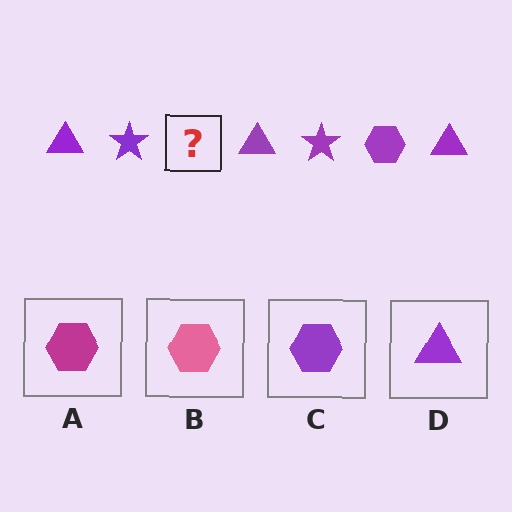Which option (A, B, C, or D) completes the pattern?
C.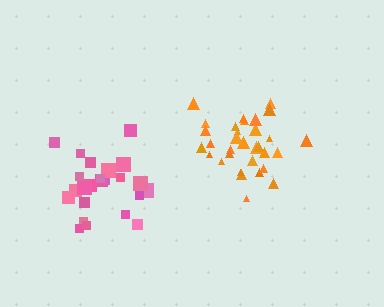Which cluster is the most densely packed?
Orange.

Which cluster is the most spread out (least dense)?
Pink.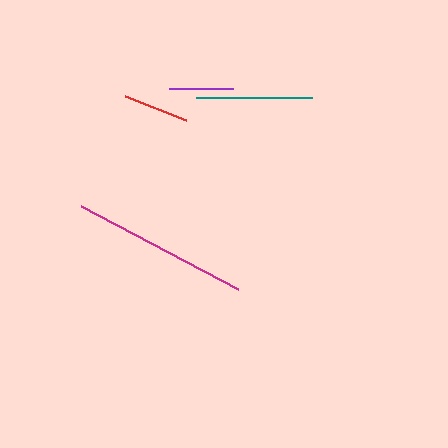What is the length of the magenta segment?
The magenta segment is approximately 178 pixels long.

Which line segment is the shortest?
The purple line is the shortest at approximately 64 pixels.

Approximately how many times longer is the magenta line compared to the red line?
The magenta line is approximately 2.7 times the length of the red line.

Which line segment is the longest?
The magenta line is the longest at approximately 178 pixels.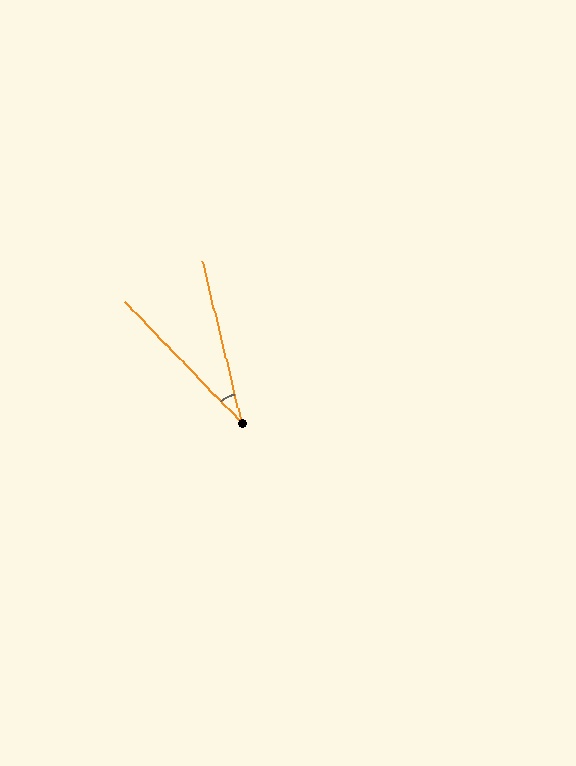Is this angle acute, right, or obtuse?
It is acute.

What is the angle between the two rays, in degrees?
Approximately 31 degrees.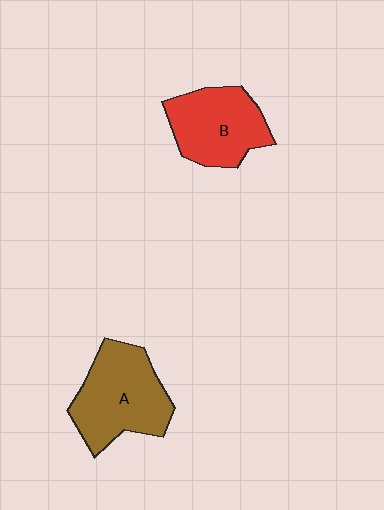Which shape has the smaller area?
Shape B (red).